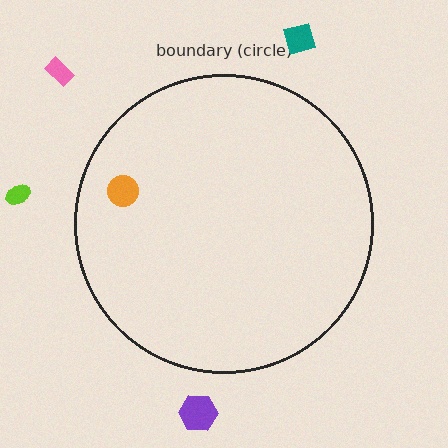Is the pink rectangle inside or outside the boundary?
Outside.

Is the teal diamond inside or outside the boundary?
Outside.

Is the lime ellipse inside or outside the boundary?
Outside.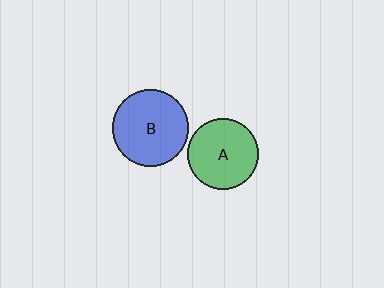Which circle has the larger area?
Circle B (blue).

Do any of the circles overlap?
No, none of the circles overlap.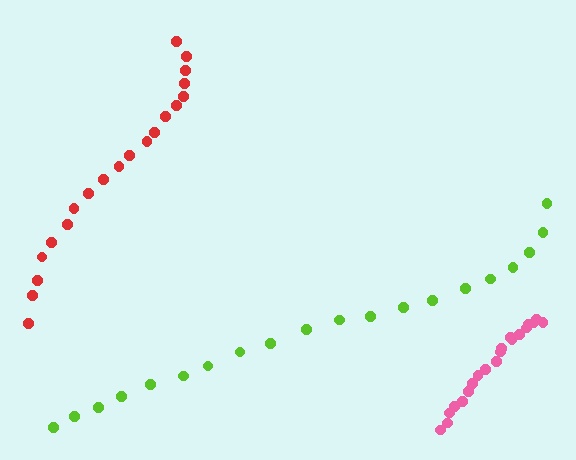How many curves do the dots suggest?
There are 3 distinct paths.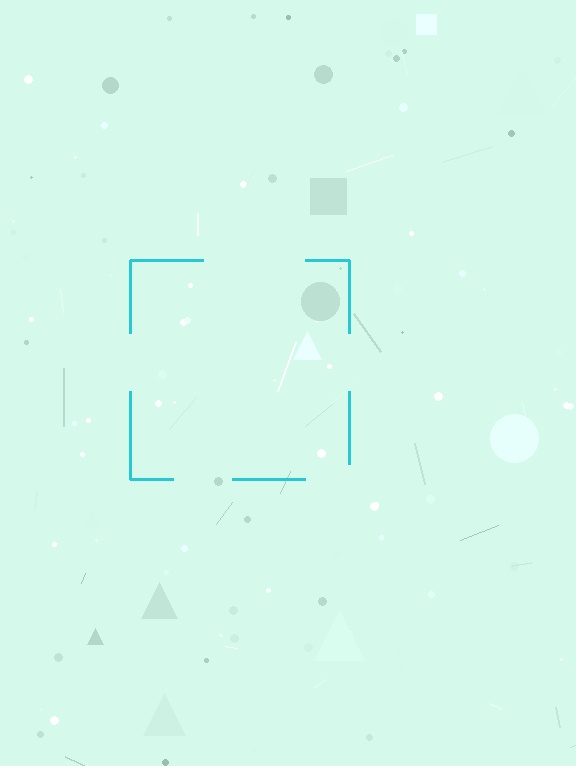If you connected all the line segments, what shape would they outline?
They would outline a square.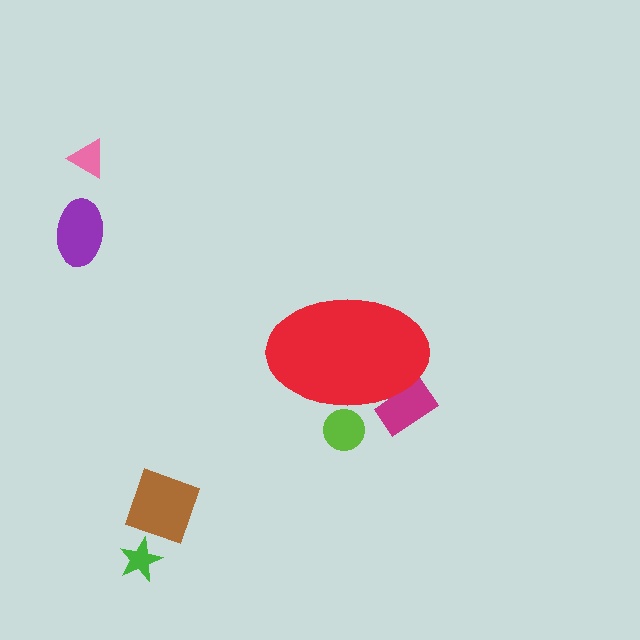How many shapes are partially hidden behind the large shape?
2 shapes are partially hidden.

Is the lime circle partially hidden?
Yes, the lime circle is partially hidden behind the red ellipse.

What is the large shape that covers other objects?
A red ellipse.